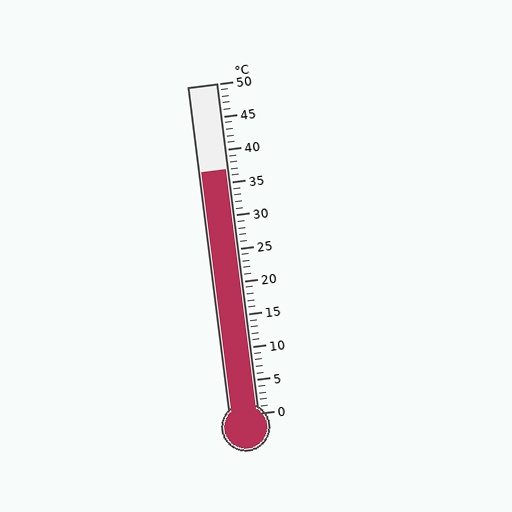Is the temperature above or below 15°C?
The temperature is above 15°C.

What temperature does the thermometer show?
The thermometer shows approximately 37°C.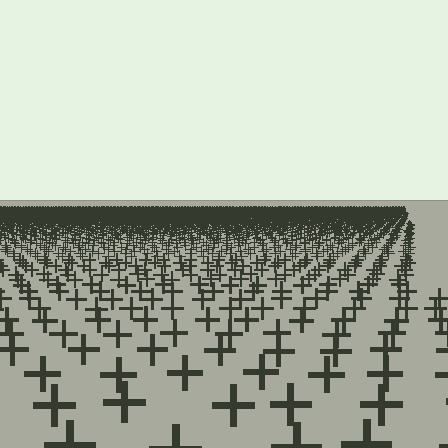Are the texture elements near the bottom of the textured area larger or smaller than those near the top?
Larger. Near the bottom, elements are closer to the viewer and appear at a bigger on-screen size.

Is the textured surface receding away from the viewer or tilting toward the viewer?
The surface is receding away from the viewer. Texture elements get smaller and denser toward the top.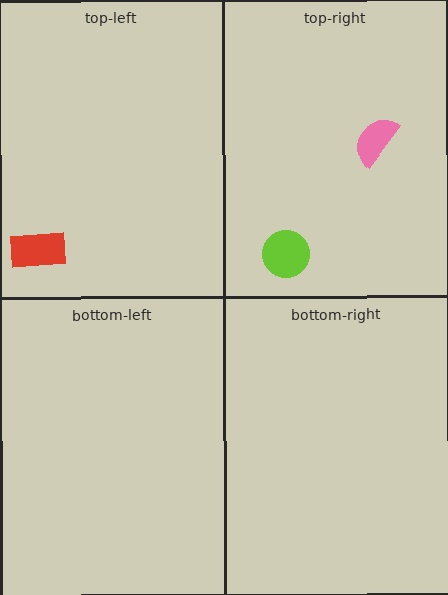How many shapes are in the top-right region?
2.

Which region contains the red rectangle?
The top-left region.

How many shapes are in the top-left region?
1.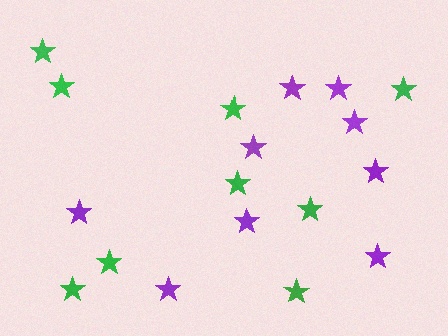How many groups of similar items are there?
There are 2 groups: one group of green stars (9) and one group of purple stars (9).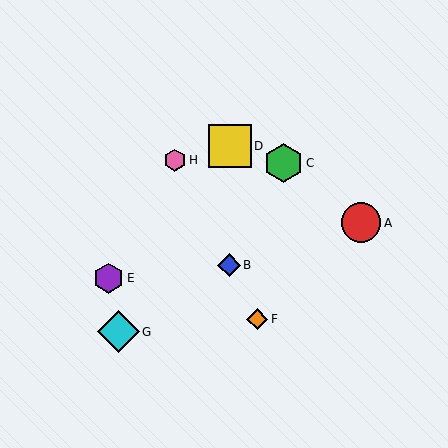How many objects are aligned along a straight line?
3 objects (B, F, H) are aligned along a straight line.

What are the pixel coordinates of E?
Object E is at (108, 278).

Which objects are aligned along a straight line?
Objects B, F, H are aligned along a straight line.